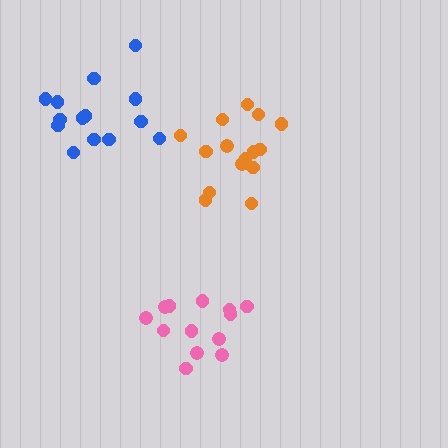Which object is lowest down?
The pink cluster is bottommost.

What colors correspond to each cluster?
The clusters are colored: orange, blue, pink.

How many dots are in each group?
Group 1: 15 dots, Group 2: 14 dots, Group 3: 13 dots (42 total).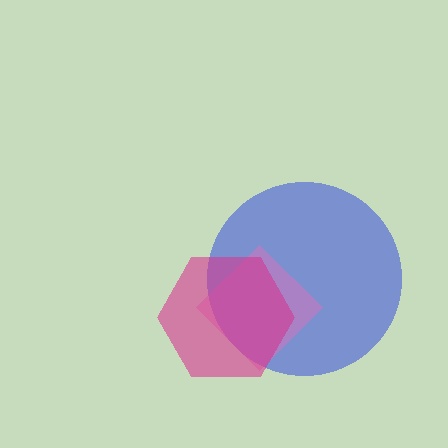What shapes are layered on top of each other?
The layered shapes are: a blue circle, a pink diamond, a magenta hexagon.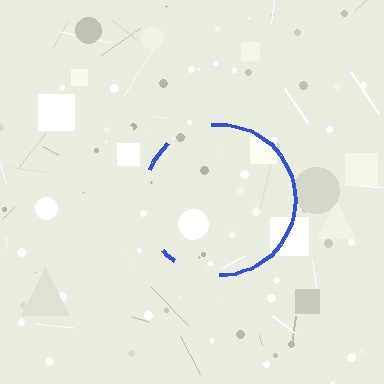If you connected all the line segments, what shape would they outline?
They would outline a circle.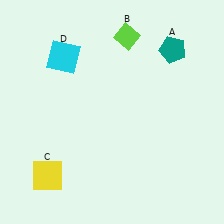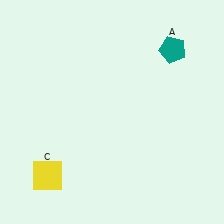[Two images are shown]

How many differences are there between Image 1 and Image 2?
There are 2 differences between the two images.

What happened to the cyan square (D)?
The cyan square (D) was removed in Image 2. It was in the top-left area of Image 1.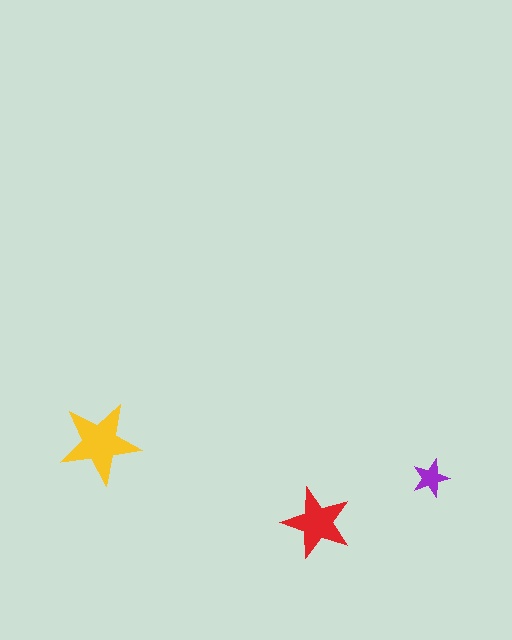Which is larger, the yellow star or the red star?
The yellow one.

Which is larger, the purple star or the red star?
The red one.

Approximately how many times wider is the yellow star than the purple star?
About 2 times wider.